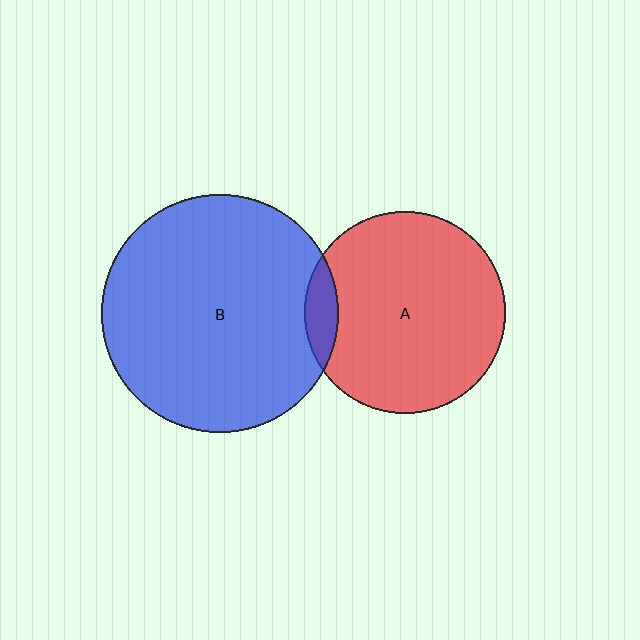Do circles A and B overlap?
Yes.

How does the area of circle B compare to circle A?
Approximately 1.4 times.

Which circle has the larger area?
Circle B (blue).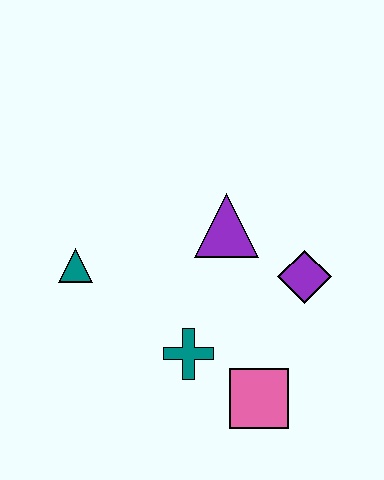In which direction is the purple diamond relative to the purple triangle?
The purple diamond is to the right of the purple triangle.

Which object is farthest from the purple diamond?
The teal triangle is farthest from the purple diamond.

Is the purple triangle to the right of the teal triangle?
Yes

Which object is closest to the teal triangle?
The teal cross is closest to the teal triangle.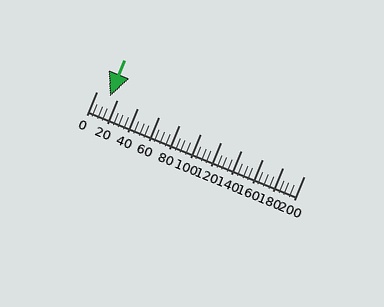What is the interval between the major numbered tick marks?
The major tick marks are spaced 20 units apart.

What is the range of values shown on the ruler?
The ruler shows values from 0 to 200.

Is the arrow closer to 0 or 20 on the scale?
The arrow is closer to 20.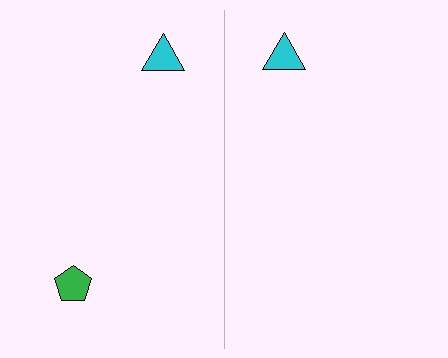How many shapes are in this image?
There are 3 shapes in this image.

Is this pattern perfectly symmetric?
No, the pattern is not perfectly symmetric. A green pentagon is missing from the right side.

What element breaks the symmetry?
A green pentagon is missing from the right side.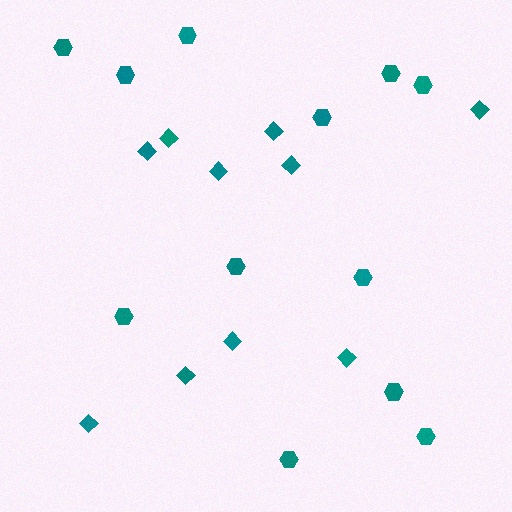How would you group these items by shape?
There are 2 groups: one group of hexagons (12) and one group of diamonds (10).